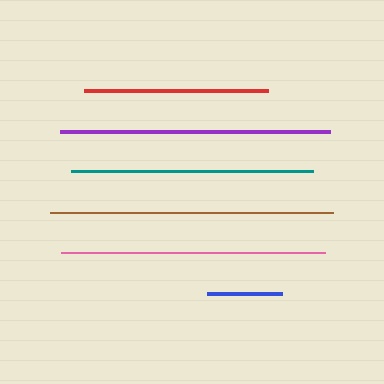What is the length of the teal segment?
The teal segment is approximately 242 pixels long.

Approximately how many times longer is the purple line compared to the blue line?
The purple line is approximately 3.6 times the length of the blue line.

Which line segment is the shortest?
The blue line is the shortest at approximately 75 pixels.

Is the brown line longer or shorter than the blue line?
The brown line is longer than the blue line.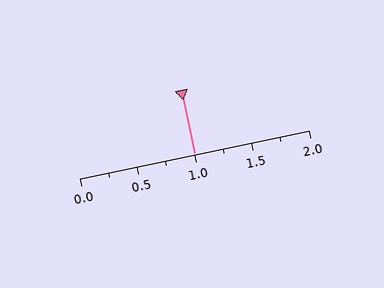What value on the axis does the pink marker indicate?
The marker indicates approximately 1.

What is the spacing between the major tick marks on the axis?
The major ticks are spaced 0.5 apart.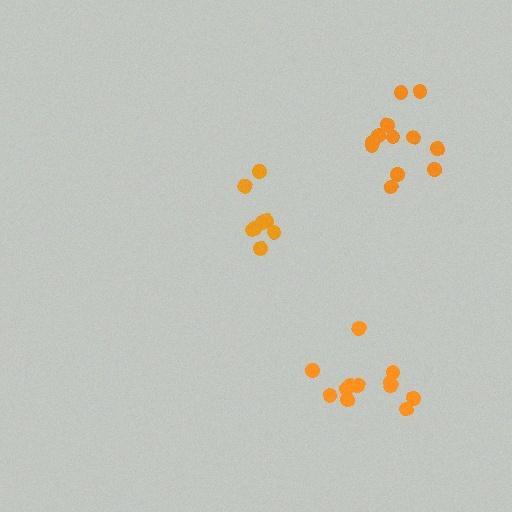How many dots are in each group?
Group 1: 12 dots, Group 2: 8 dots, Group 3: 12 dots (32 total).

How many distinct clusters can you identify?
There are 3 distinct clusters.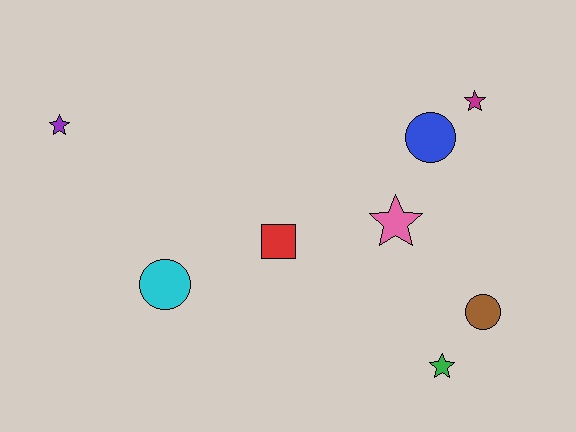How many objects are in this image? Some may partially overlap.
There are 8 objects.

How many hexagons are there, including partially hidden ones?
There are no hexagons.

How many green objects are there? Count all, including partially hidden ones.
There is 1 green object.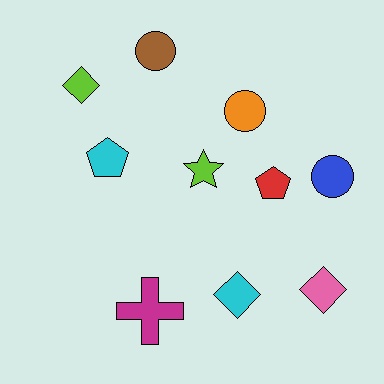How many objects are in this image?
There are 10 objects.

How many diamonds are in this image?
There are 3 diamonds.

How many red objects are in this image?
There is 1 red object.